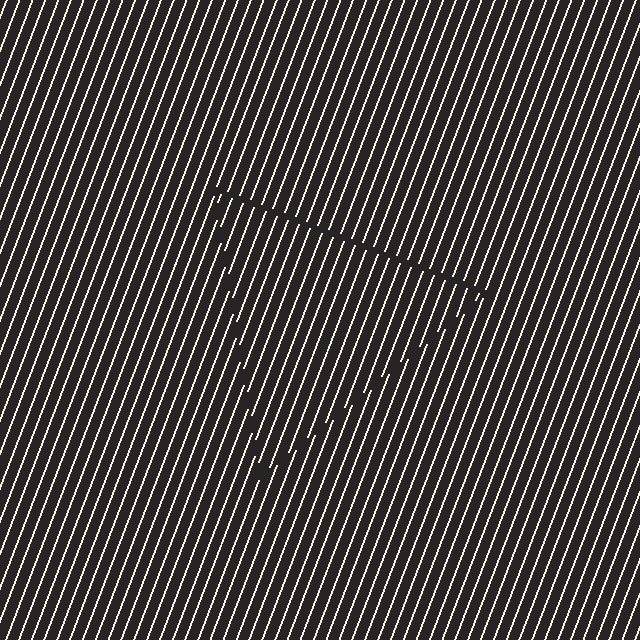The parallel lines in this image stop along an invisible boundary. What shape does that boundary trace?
An illusory triangle. The interior of the shape contains the same grating, shifted by half a period — the contour is defined by the phase discontinuity where line-ends from the inner and outer gratings abut.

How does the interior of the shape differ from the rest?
The interior of the shape contains the same grating, shifted by half a period — the contour is defined by the phase discontinuity where line-ends from the inner and outer gratings abut.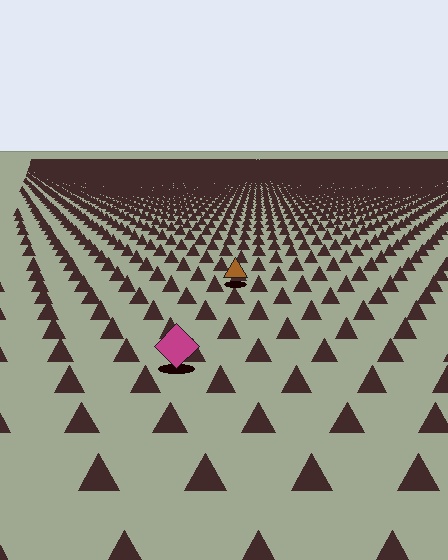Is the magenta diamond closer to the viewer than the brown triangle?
Yes. The magenta diamond is closer — you can tell from the texture gradient: the ground texture is coarser near it.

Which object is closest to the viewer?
The magenta diamond is closest. The texture marks near it are larger and more spread out.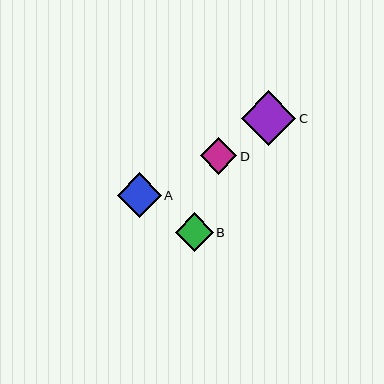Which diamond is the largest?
Diamond C is the largest with a size of approximately 55 pixels.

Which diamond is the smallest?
Diamond D is the smallest with a size of approximately 37 pixels.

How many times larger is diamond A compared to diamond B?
Diamond A is approximately 1.2 times the size of diamond B.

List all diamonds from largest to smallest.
From largest to smallest: C, A, B, D.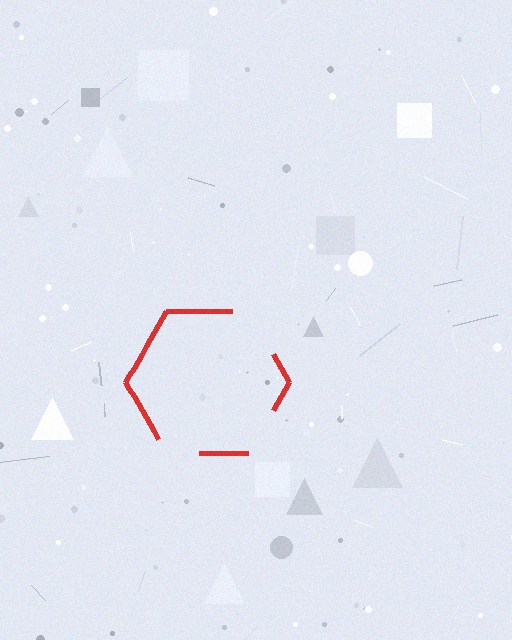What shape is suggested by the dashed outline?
The dashed outline suggests a hexagon.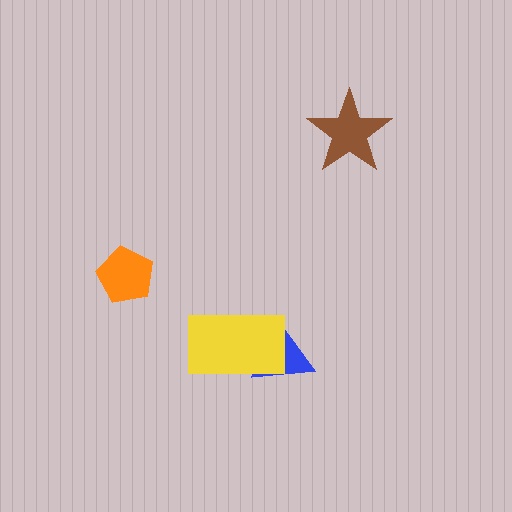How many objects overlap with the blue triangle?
1 object overlaps with the blue triangle.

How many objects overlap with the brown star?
0 objects overlap with the brown star.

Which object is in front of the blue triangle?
The yellow rectangle is in front of the blue triangle.